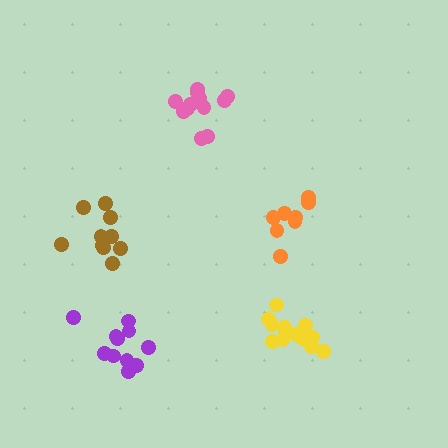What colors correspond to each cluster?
The clusters are colored: yellow, purple, pink, brown, orange.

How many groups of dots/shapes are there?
There are 5 groups.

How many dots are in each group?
Group 1: 13 dots, Group 2: 11 dots, Group 3: 12 dots, Group 4: 10 dots, Group 5: 8 dots (54 total).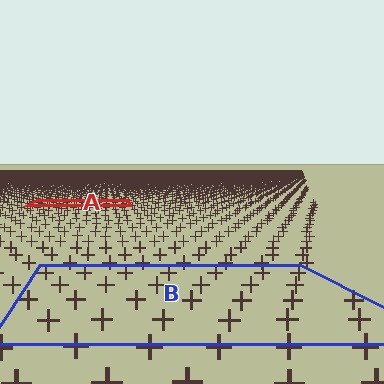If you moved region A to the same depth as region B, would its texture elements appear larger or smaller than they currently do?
They would appear larger. At a closer depth, the same texture elements are projected at a bigger on-screen size.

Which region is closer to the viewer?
Region B is closer. The texture elements there are larger and more spread out.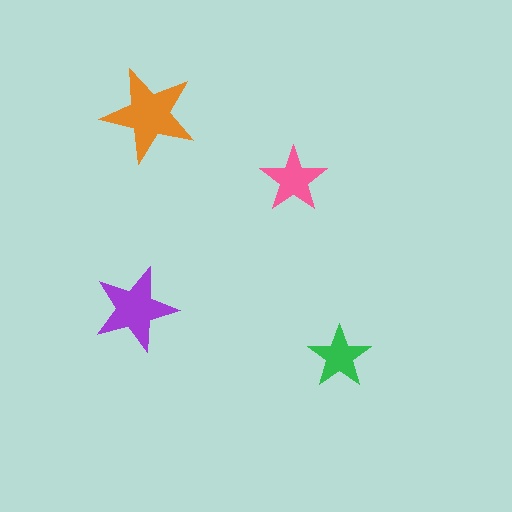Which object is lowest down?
The green star is bottommost.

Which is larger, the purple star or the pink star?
The purple one.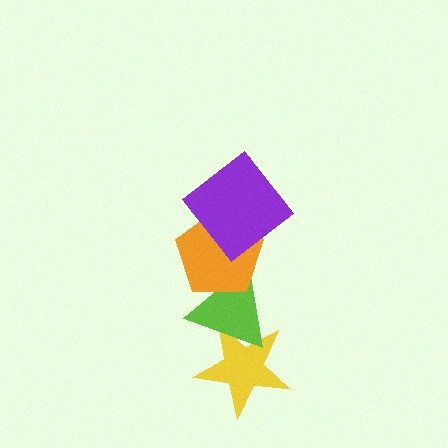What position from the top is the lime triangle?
The lime triangle is 3rd from the top.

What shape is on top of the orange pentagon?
The purple diamond is on top of the orange pentagon.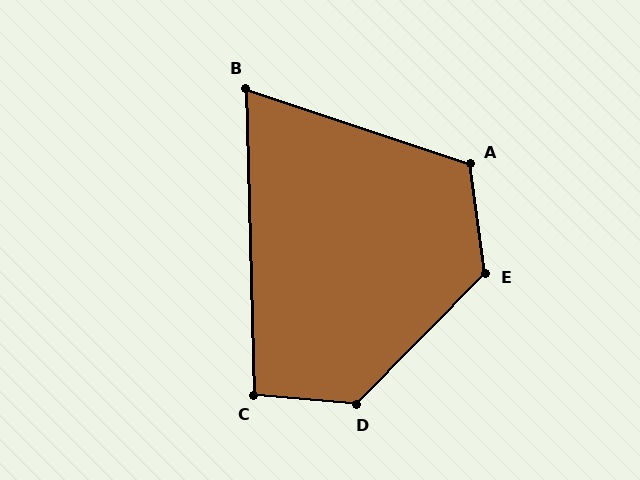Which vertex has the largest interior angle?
D, at approximately 129 degrees.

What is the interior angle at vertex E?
Approximately 128 degrees (obtuse).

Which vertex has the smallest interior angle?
B, at approximately 70 degrees.